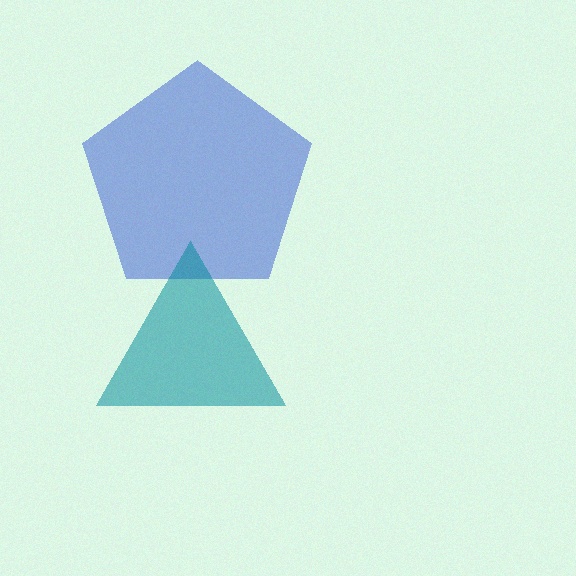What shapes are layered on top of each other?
The layered shapes are: a blue pentagon, a teal triangle.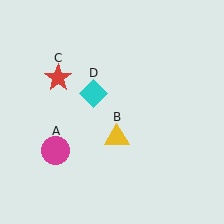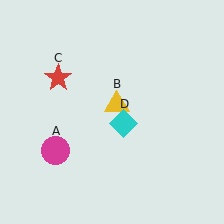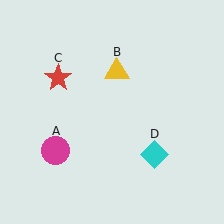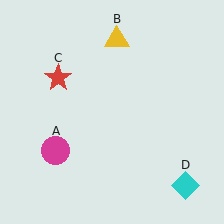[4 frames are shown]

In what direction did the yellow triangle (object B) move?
The yellow triangle (object B) moved up.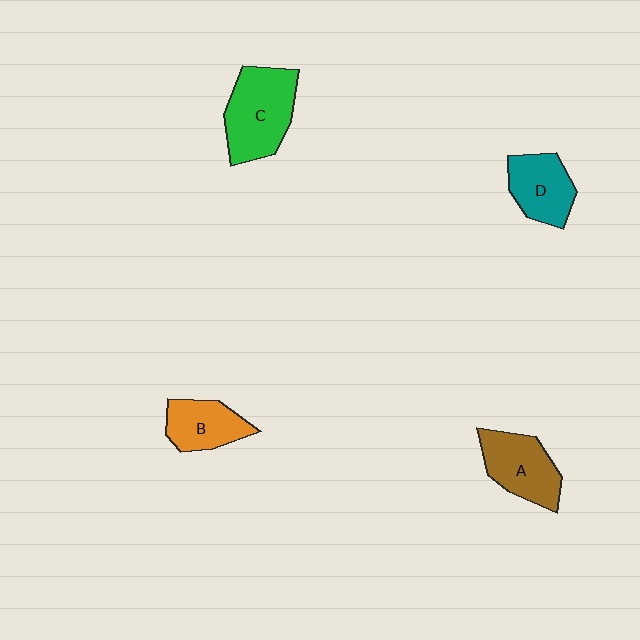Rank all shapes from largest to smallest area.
From largest to smallest: C (green), A (brown), D (teal), B (orange).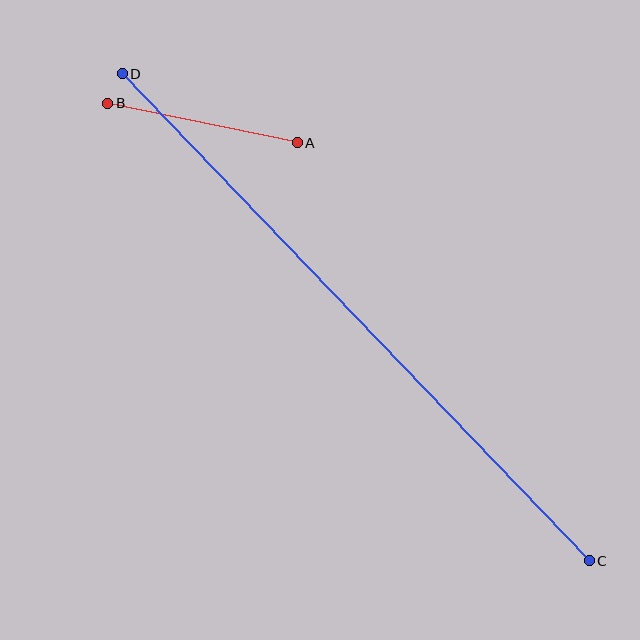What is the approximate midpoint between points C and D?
The midpoint is at approximately (356, 317) pixels.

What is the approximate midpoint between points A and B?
The midpoint is at approximately (202, 123) pixels.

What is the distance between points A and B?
The distance is approximately 193 pixels.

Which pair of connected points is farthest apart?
Points C and D are farthest apart.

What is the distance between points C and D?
The distance is approximately 675 pixels.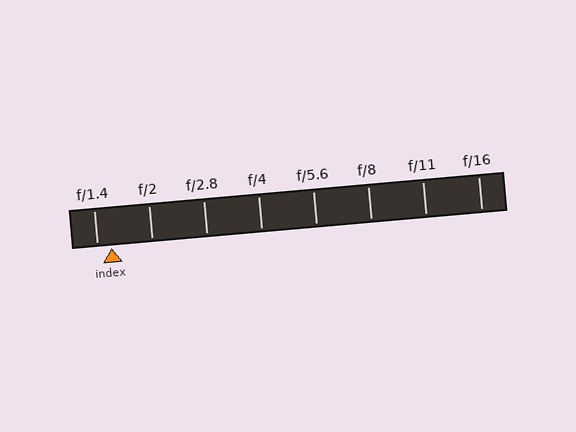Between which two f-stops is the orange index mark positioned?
The index mark is between f/1.4 and f/2.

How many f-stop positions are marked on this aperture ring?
There are 8 f-stop positions marked.